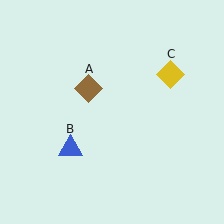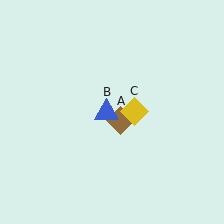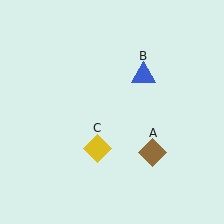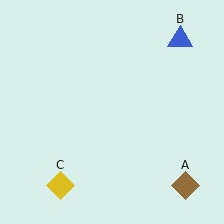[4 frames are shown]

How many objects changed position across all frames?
3 objects changed position: brown diamond (object A), blue triangle (object B), yellow diamond (object C).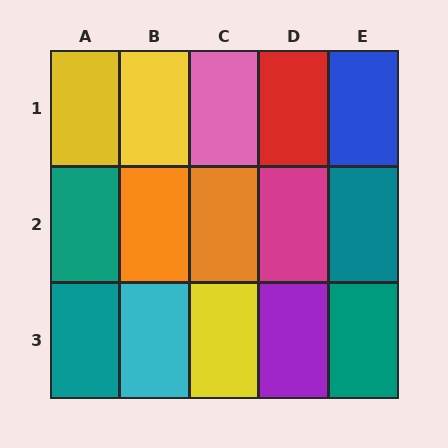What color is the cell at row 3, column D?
Purple.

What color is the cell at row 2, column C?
Orange.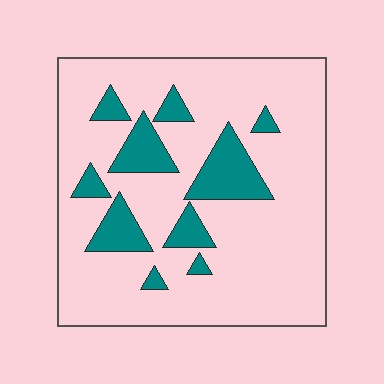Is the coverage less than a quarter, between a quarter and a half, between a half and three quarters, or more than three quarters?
Less than a quarter.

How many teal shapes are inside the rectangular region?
10.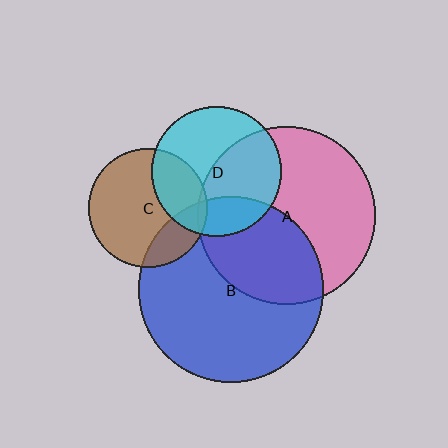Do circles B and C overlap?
Yes.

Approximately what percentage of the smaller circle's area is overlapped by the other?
Approximately 20%.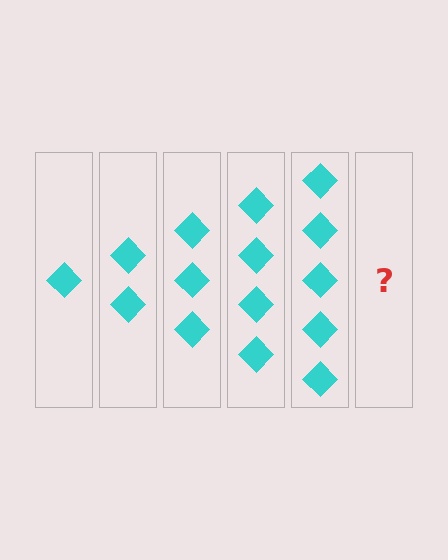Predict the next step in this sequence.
The next step is 6 diamonds.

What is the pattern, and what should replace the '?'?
The pattern is that each step adds one more diamond. The '?' should be 6 diamonds.